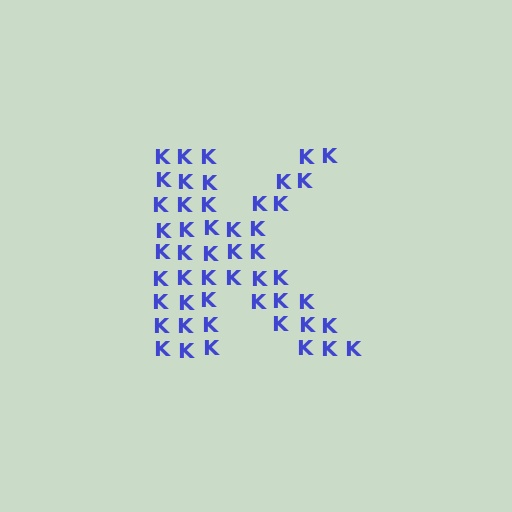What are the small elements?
The small elements are letter K's.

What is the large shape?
The large shape is the letter K.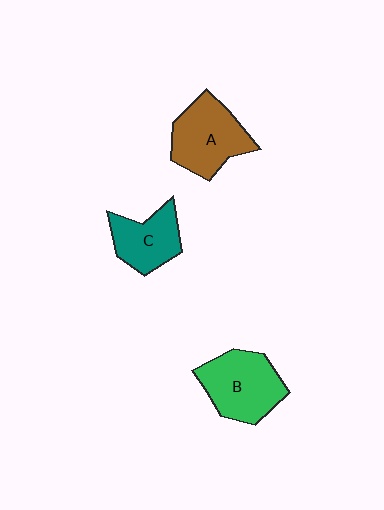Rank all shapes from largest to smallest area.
From largest to smallest: B (green), A (brown), C (teal).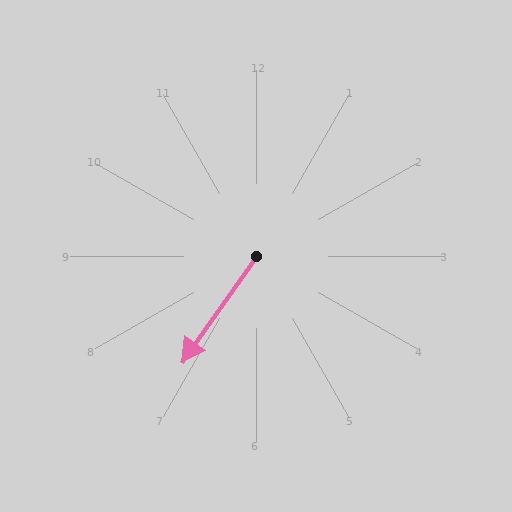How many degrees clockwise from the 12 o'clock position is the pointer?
Approximately 215 degrees.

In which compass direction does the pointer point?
Southwest.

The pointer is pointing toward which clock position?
Roughly 7 o'clock.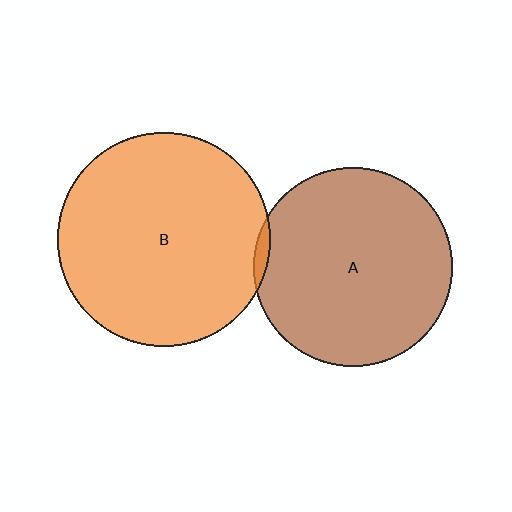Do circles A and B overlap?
Yes.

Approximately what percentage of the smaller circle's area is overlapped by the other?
Approximately 5%.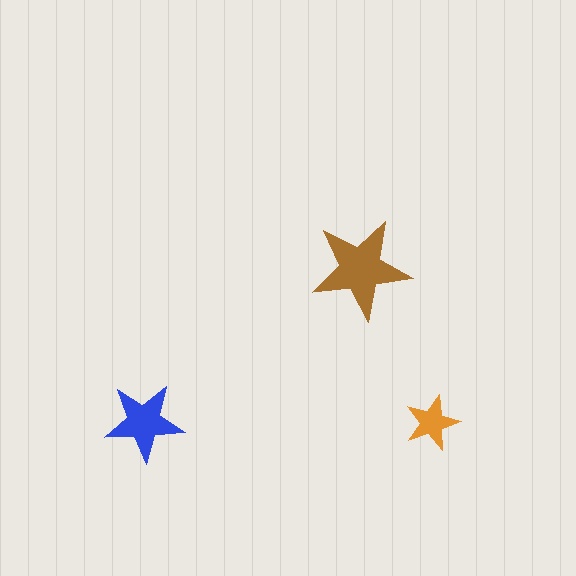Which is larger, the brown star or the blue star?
The brown one.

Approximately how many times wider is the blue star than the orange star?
About 1.5 times wider.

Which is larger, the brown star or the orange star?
The brown one.